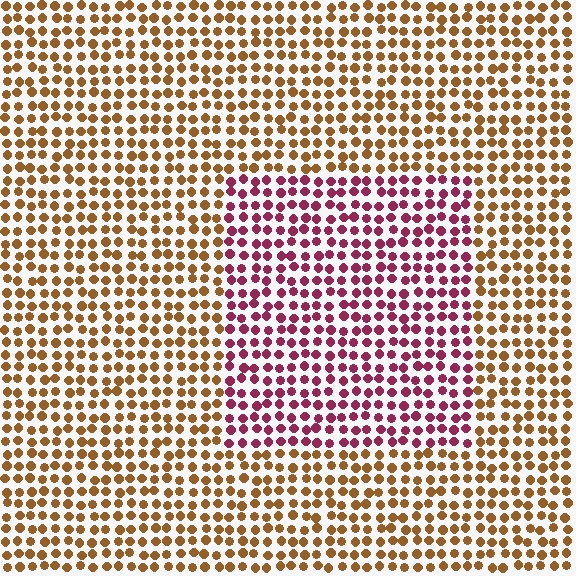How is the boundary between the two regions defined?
The boundary is defined purely by a slight shift in hue (about 58 degrees). Spacing, size, and orientation are identical on both sides.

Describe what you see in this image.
The image is filled with small brown elements in a uniform arrangement. A rectangle-shaped region is visible where the elements are tinted to a slightly different hue, forming a subtle color boundary.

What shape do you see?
I see a rectangle.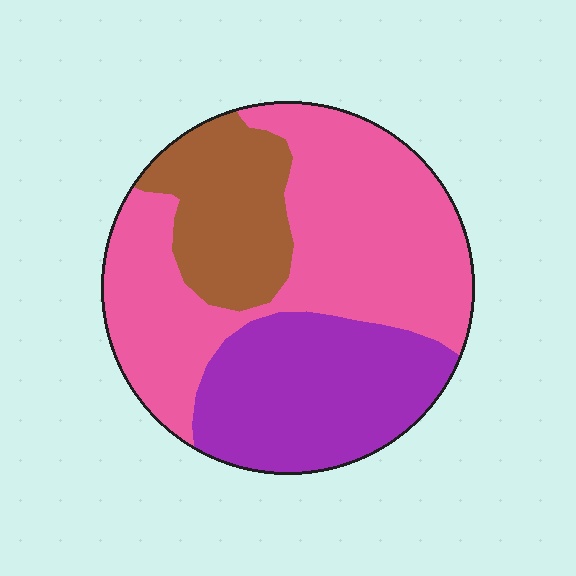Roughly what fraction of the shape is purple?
Purple covers around 30% of the shape.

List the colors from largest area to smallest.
From largest to smallest: pink, purple, brown.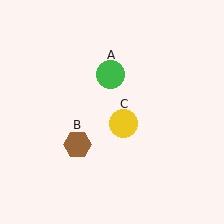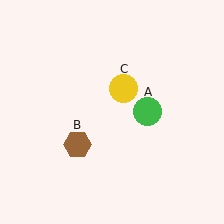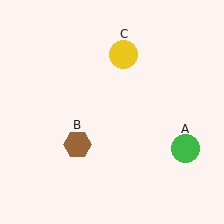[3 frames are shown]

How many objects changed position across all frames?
2 objects changed position: green circle (object A), yellow circle (object C).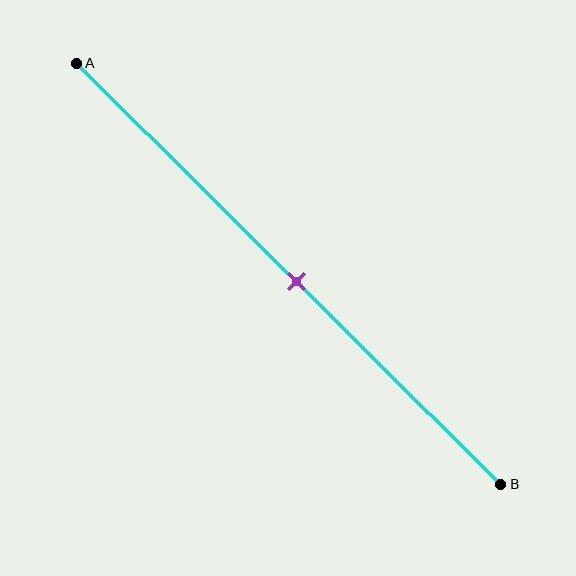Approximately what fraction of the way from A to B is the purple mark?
The purple mark is approximately 50% of the way from A to B.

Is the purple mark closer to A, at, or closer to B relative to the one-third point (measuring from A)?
The purple mark is closer to point B than the one-third point of segment AB.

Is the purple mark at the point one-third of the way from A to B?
No, the mark is at about 50% from A, not at the 33% one-third point.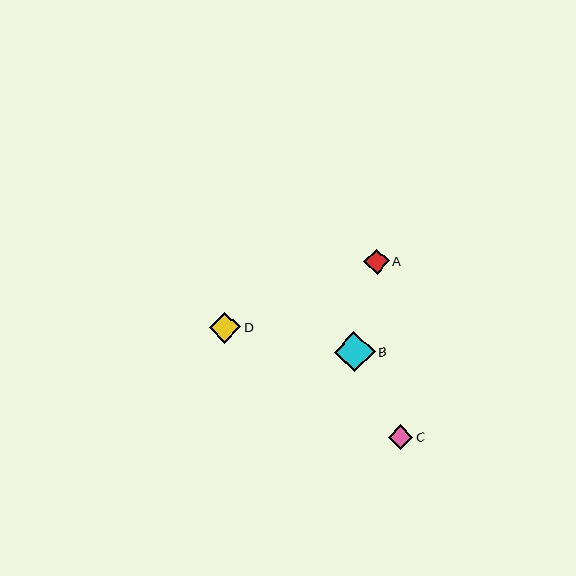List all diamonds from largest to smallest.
From largest to smallest: B, D, A, C.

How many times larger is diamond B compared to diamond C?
Diamond B is approximately 1.7 times the size of diamond C.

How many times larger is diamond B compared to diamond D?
Diamond B is approximately 1.3 times the size of diamond D.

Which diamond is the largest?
Diamond B is the largest with a size of approximately 40 pixels.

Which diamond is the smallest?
Diamond C is the smallest with a size of approximately 24 pixels.